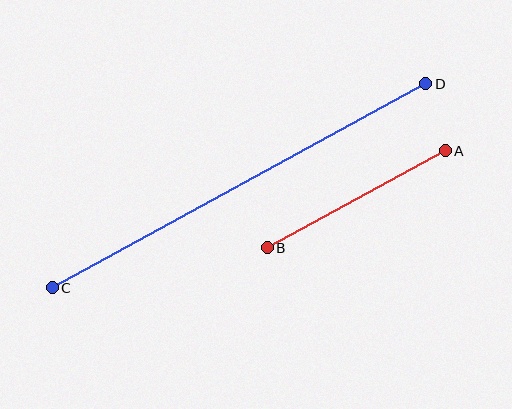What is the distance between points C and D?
The distance is approximately 426 pixels.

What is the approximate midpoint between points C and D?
The midpoint is at approximately (239, 186) pixels.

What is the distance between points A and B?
The distance is approximately 203 pixels.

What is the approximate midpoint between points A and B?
The midpoint is at approximately (356, 199) pixels.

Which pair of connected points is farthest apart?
Points C and D are farthest apart.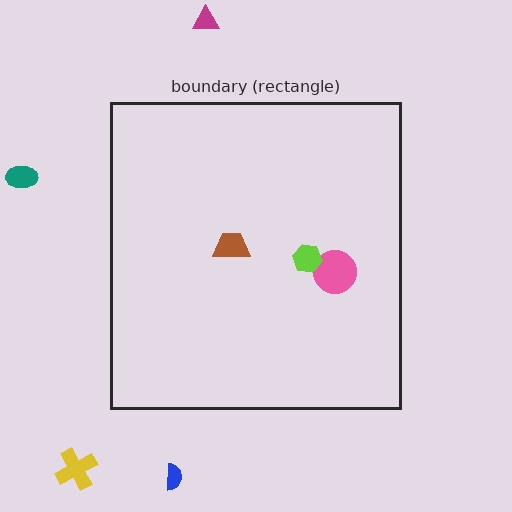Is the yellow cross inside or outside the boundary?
Outside.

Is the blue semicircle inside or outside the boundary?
Outside.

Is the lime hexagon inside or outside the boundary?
Inside.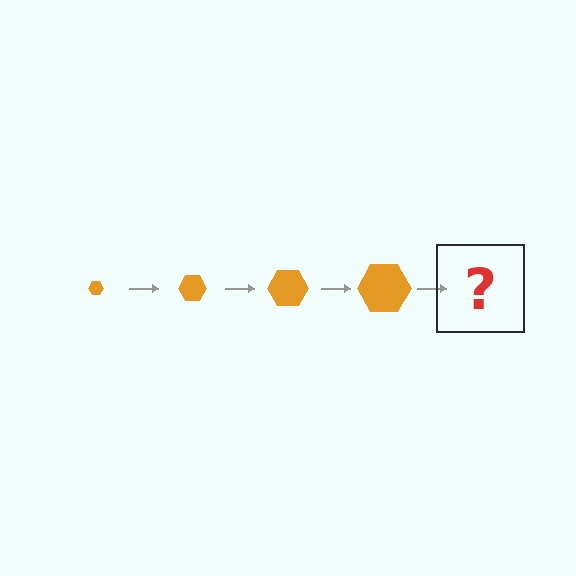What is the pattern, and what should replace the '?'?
The pattern is that the hexagon gets progressively larger each step. The '?' should be an orange hexagon, larger than the previous one.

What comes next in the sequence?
The next element should be an orange hexagon, larger than the previous one.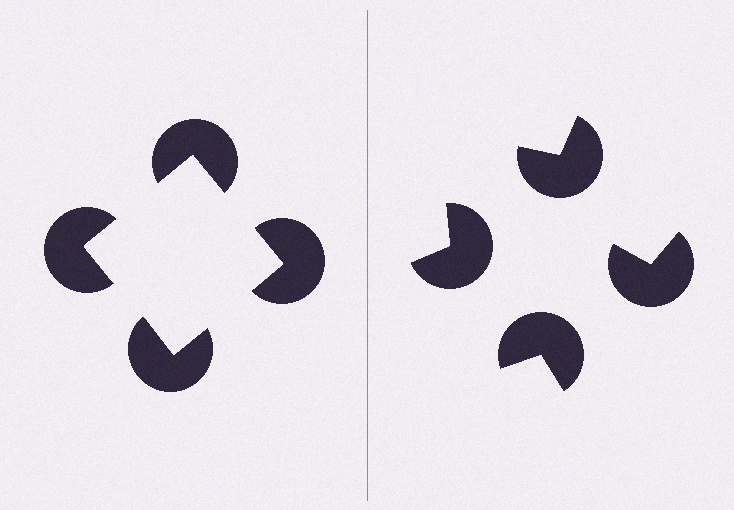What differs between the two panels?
The pac-man discs are positioned identically on both sides; only the wedge orientations differ. On the left they align to a square; on the right they are misaligned.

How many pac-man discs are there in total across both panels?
8 — 4 on each side.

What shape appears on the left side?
An illusory square.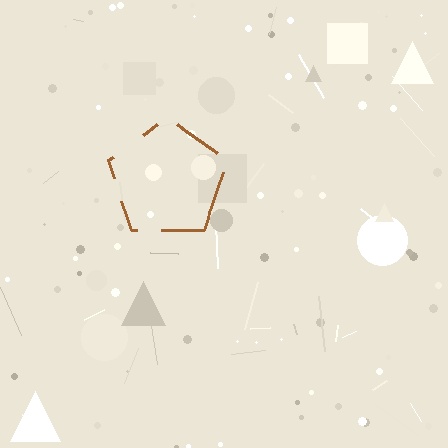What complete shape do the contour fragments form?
The contour fragments form a pentagon.